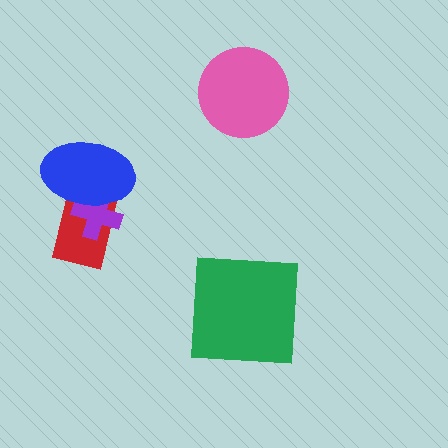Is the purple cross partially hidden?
Yes, it is partially covered by another shape.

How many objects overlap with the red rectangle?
2 objects overlap with the red rectangle.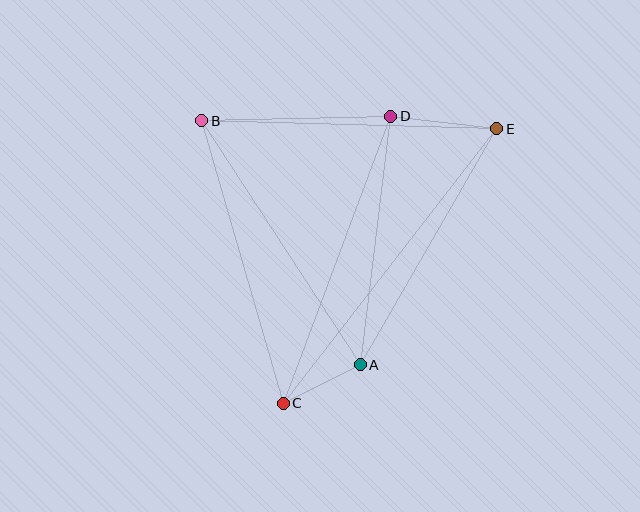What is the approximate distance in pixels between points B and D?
The distance between B and D is approximately 189 pixels.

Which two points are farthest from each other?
Points C and E are farthest from each other.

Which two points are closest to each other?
Points A and C are closest to each other.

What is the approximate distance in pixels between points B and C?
The distance between B and C is approximately 294 pixels.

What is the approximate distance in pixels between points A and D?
The distance between A and D is approximately 250 pixels.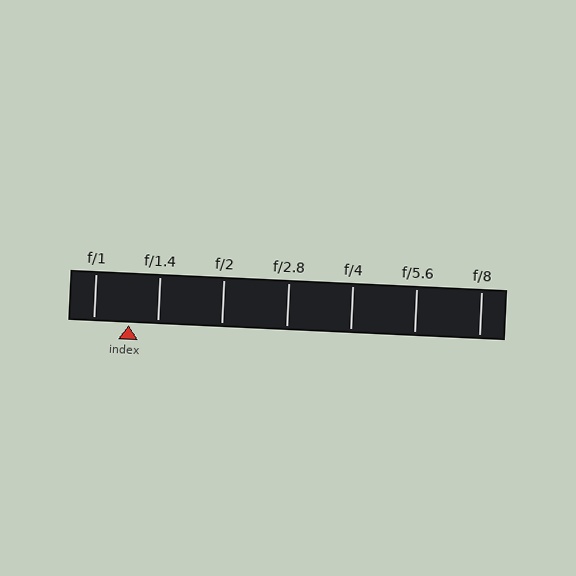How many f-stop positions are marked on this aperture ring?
There are 7 f-stop positions marked.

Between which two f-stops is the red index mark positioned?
The index mark is between f/1 and f/1.4.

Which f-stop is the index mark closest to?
The index mark is closest to f/1.4.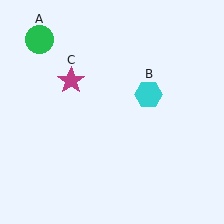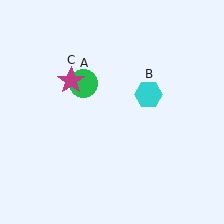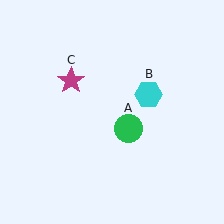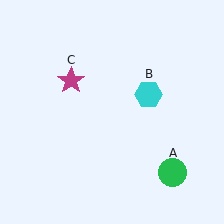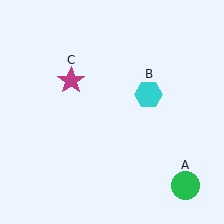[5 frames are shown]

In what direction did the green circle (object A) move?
The green circle (object A) moved down and to the right.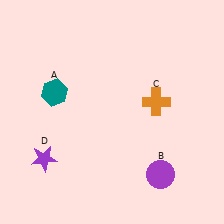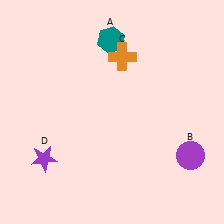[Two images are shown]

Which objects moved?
The objects that moved are: the teal hexagon (A), the purple circle (B), the orange cross (C).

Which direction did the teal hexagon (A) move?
The teal hexagon (A) moved right.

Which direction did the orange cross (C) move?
The orange cross (C) moved up.